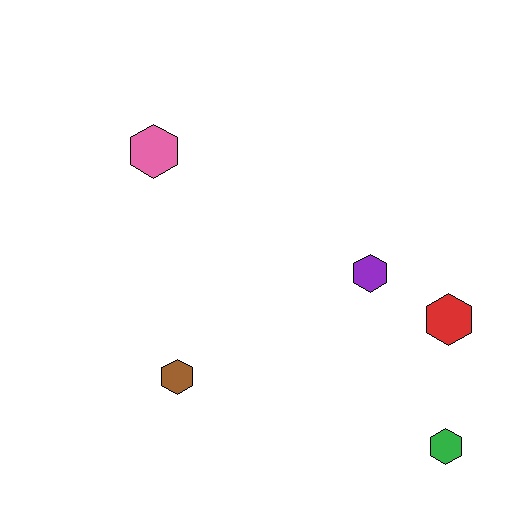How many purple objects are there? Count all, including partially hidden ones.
There is 1 purple object.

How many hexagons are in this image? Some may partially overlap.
There are 5 hexagons.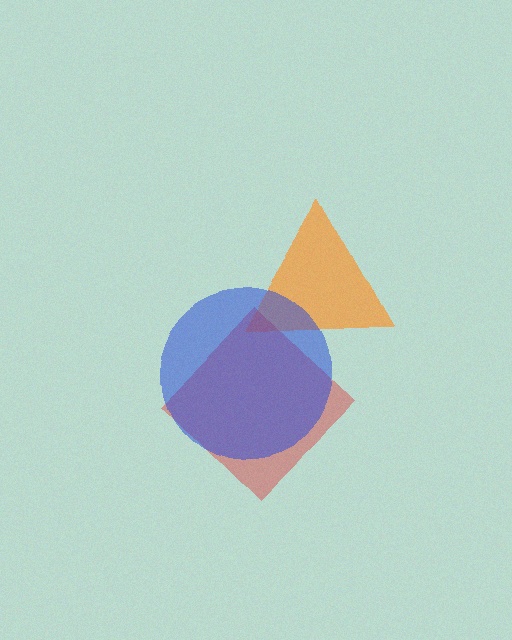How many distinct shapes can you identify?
There are 3 distinct shapes: an orange triangle, a red diamond, a blue circle.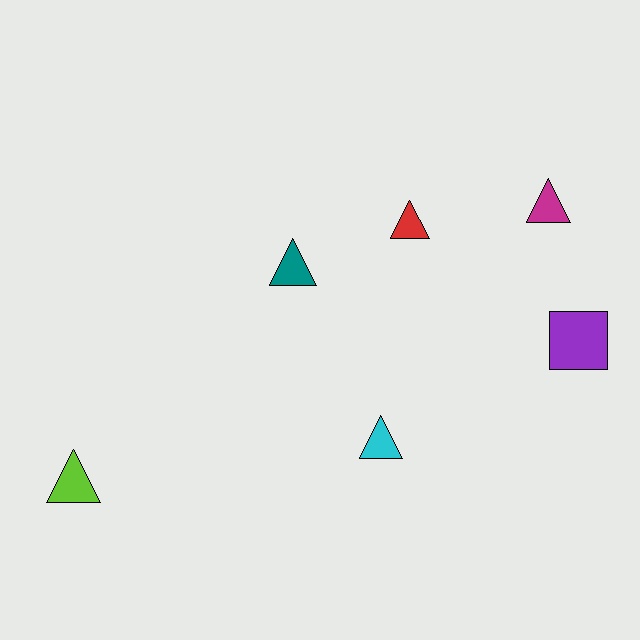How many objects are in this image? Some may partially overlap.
There are 6 objects.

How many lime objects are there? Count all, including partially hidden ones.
There is 1 lime object.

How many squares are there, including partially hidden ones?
There is 1 square.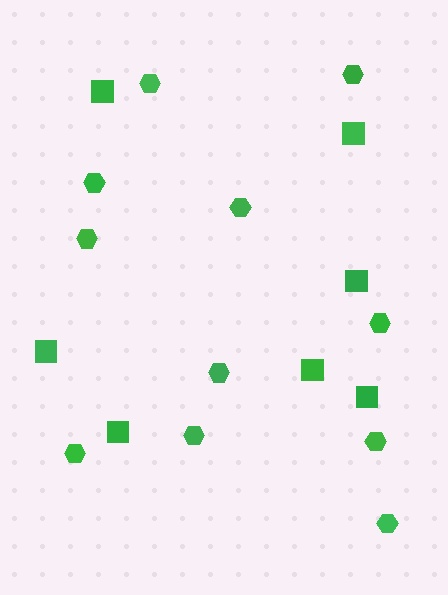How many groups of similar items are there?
There are 2 groups: one group of squares (7) and one group of hexagons (11).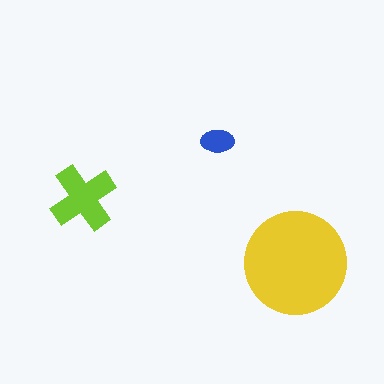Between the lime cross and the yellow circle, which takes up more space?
The yellow circle.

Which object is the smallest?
The blue ellipse.